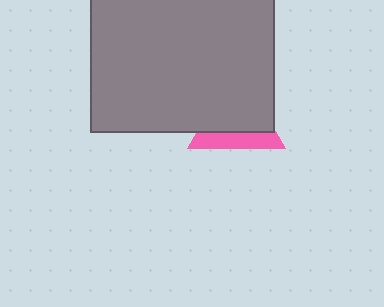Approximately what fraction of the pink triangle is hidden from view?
Roughly 66% of the pink triangle is hidden behind the gray rectangle.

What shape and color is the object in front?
The object in front is a gray rectangle.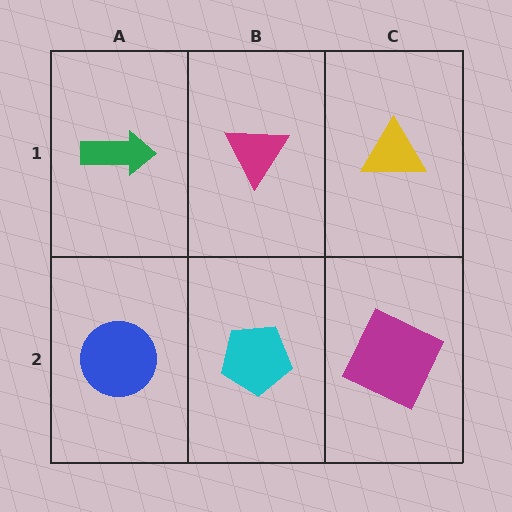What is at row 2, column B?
A cyan pentagon.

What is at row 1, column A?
A green arrow.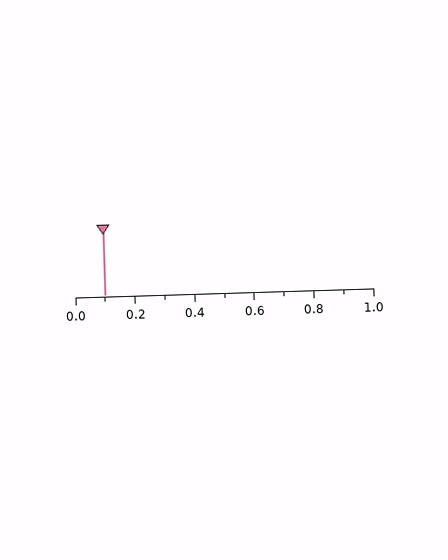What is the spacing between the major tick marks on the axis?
The major ticks are spaced 0.2 apart.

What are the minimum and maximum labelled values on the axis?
The axis runs from 0.0 to 1.0.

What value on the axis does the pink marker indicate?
The marker indicates approximately 0.1.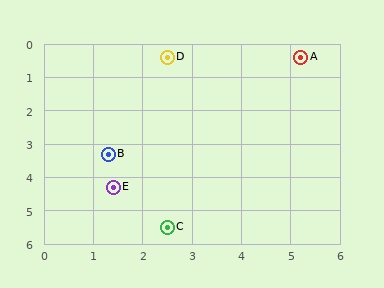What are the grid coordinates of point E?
Point E is at approximately (1.4, 4.3).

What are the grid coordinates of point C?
Point C is at approximately (2.5, 5.5).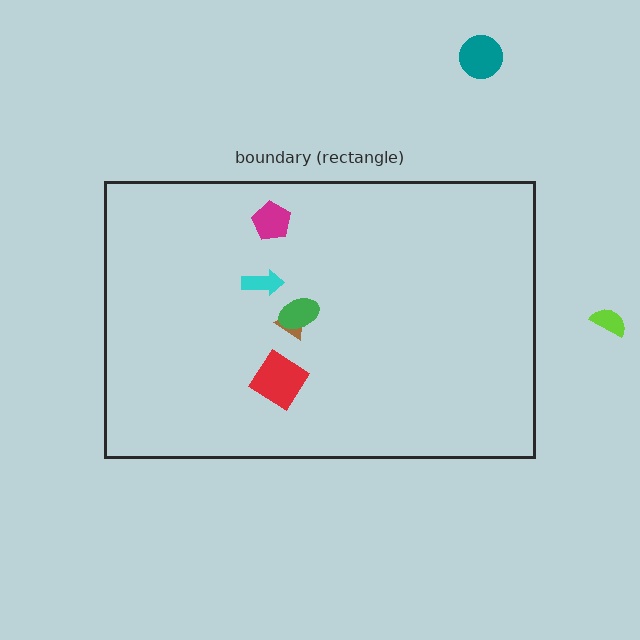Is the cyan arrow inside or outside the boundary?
Inside.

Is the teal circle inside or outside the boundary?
Outside.